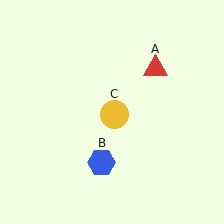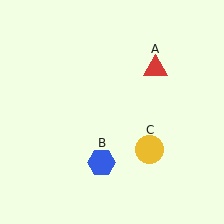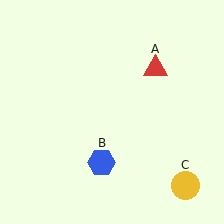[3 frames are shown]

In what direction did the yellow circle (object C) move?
The yellow circle (object C) moved down and to the right.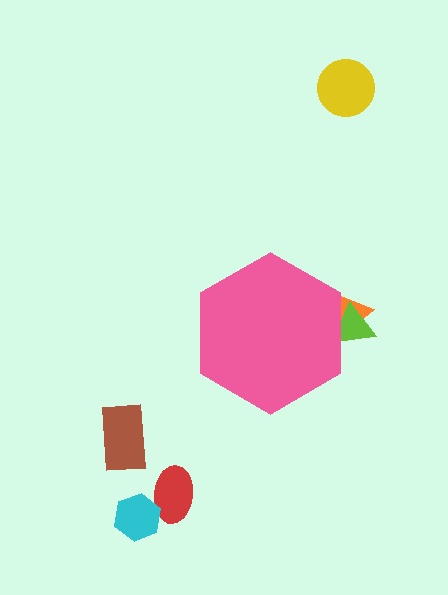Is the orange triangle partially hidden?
Yes, the orange triangle is partially hidden behind the pink hexagon.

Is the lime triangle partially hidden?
Yes, the lime triangle is partially hidden behind the pink hexagon.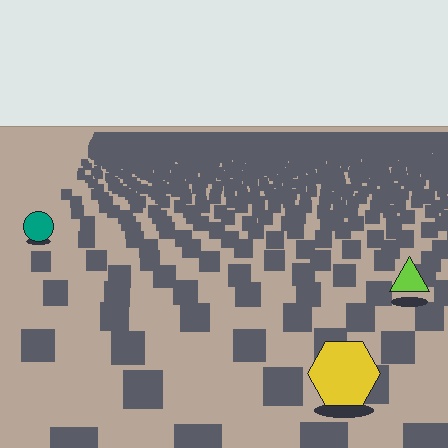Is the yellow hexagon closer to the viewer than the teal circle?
Yes. The yellow hexagon is closer — you can tell from the texture gradient: the ground texture is coarser near it.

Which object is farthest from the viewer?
The teal circle is farthest from the viewer. It appears smaller and the ground texture around it is denser.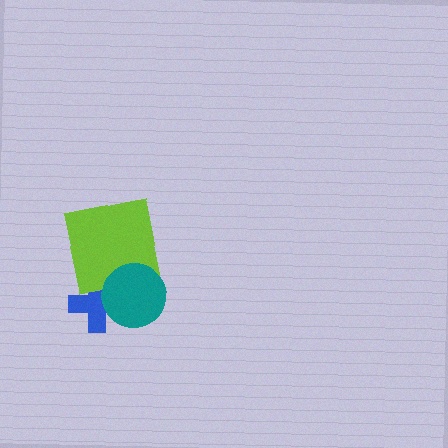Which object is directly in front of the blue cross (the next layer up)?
The lime square is directly in front of the blue cross.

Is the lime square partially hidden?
Yes, it is partially covered by another shape.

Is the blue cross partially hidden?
Yes, it is partially covered by another shape.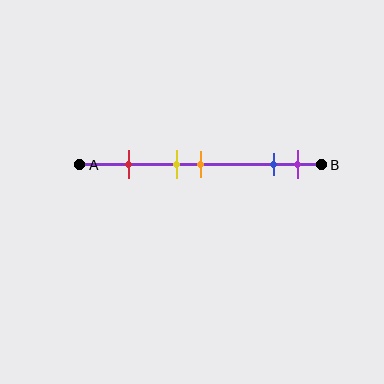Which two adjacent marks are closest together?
The yellow and orange marks are the closest adjacent pair.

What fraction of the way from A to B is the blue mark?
The blue mark is approximately 80% (0.8) of the way from A to B.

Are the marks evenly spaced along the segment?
No, the marks are not evenly spaced.